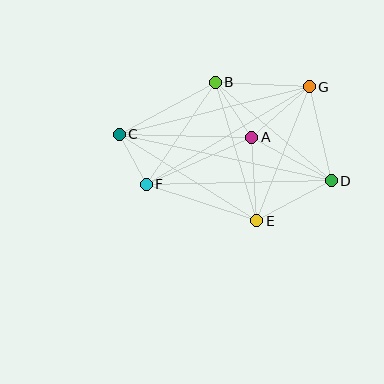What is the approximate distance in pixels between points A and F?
The distance between A and F is approximately 116 pixels.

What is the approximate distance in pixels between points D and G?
The distance between D and G is approximately 96 pixels.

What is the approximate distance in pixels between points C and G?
The distance between C and G is approximately 196 pixels.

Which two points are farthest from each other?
Points C and D are farthest from each other.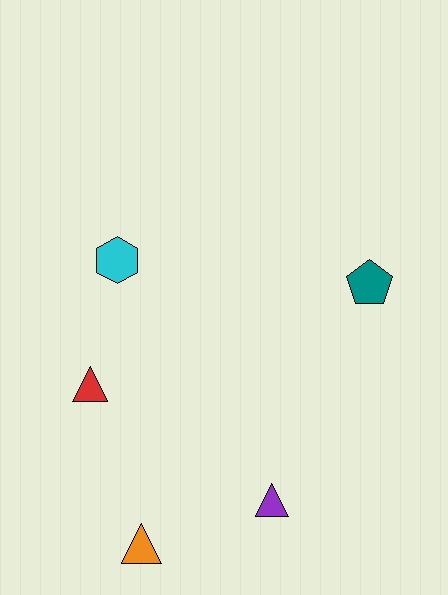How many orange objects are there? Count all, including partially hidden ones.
There is 1 orange object.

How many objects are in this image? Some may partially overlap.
There are 5 objects.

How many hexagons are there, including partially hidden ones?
There is 1 hexagon.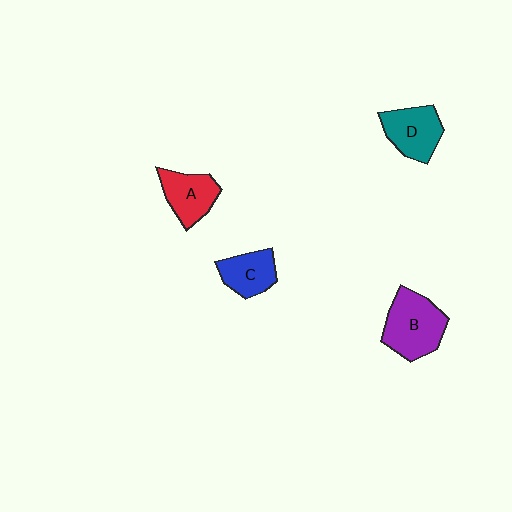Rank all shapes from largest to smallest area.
From largest to smallest: B (purple), D (teal), A (red), C (blue).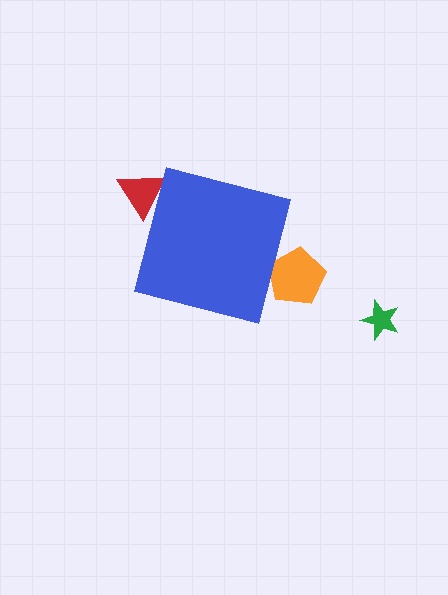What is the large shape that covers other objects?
A blue square.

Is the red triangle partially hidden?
Yes, the red triangle is partially hidden behind the blue square.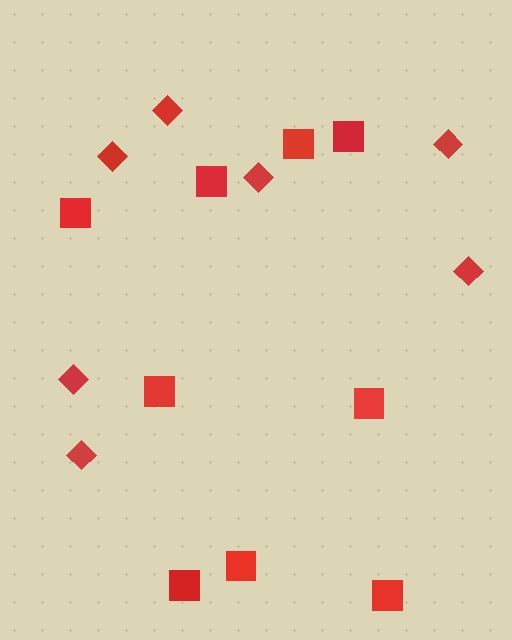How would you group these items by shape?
There are 2 groups: one group of diamonds (7) and one group of squares (9).